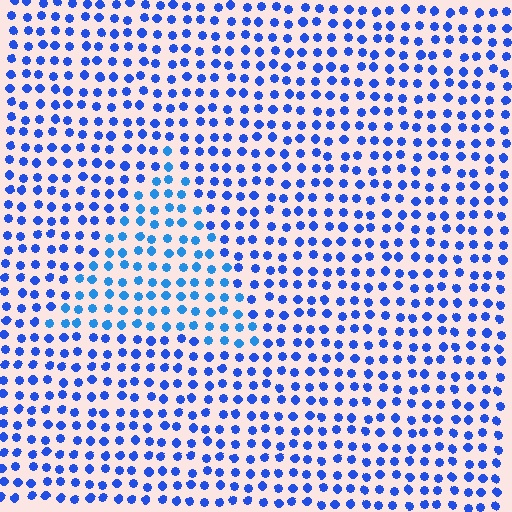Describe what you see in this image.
The image is filled with small blue elements in a uniform arrangement. A triangle-shaped region is visible where the elements are tinted to a slightly different hue, forming a subtle color boundary.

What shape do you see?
I see a triangle.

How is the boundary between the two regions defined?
The boundary is defined purely by a slight shift in hue (about 21 degrees). Spacing, size, and orientation are identical on both sides.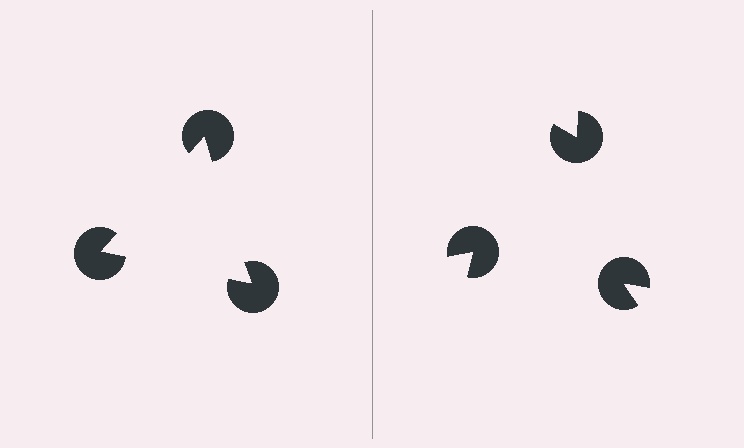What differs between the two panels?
The pac-man discs are positioned identically on both sides; only the wedge orientations differ. On the left they align to a triangle; on the right they are misaligned.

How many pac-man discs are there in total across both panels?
6 — 3 on each side.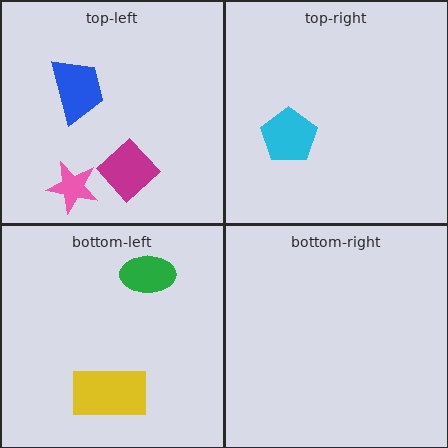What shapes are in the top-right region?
The cyan pentagon.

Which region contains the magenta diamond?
The top-left region.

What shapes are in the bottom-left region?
The green ellipse, the yellow rectangle.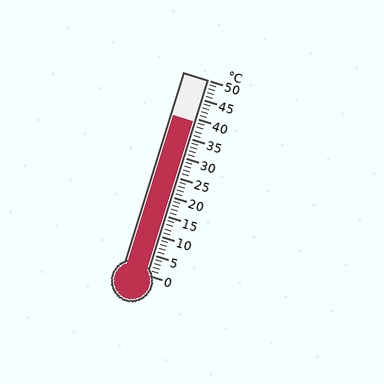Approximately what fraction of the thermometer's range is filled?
The thermometer is filled to approximately 80% of its range.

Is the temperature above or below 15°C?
The temperature is above 15°C.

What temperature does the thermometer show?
The thermometer shows approximately 39°C.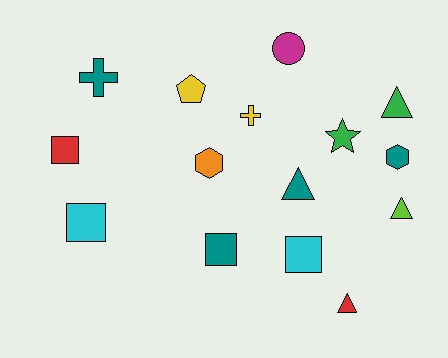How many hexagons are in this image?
There are 2 hexagons.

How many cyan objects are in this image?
There are 2 cyan objects.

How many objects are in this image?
There are 15 objects.